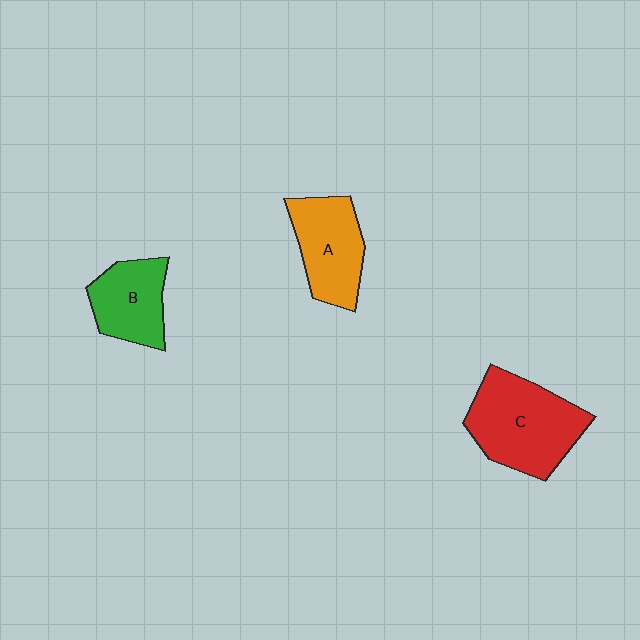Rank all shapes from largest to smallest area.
From largest to smallest: C (red), A (orange), B (green).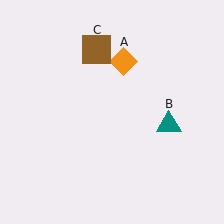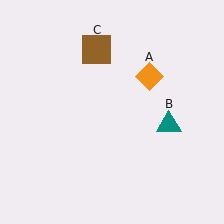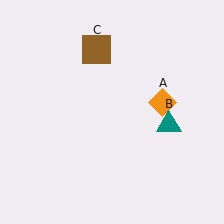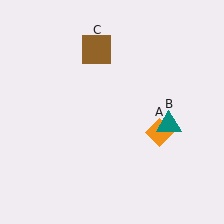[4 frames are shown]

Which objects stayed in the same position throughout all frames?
Teal triangle (object B) and brown square (object C) remained stationary.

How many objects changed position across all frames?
1 object changed position: orange diamond (object A).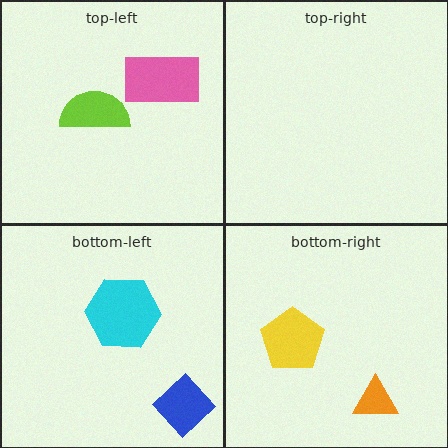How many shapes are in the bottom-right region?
2.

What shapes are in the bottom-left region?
The cyan hexagon, the blue diamond.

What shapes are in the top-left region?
The lime semicircle, the pink rectangle.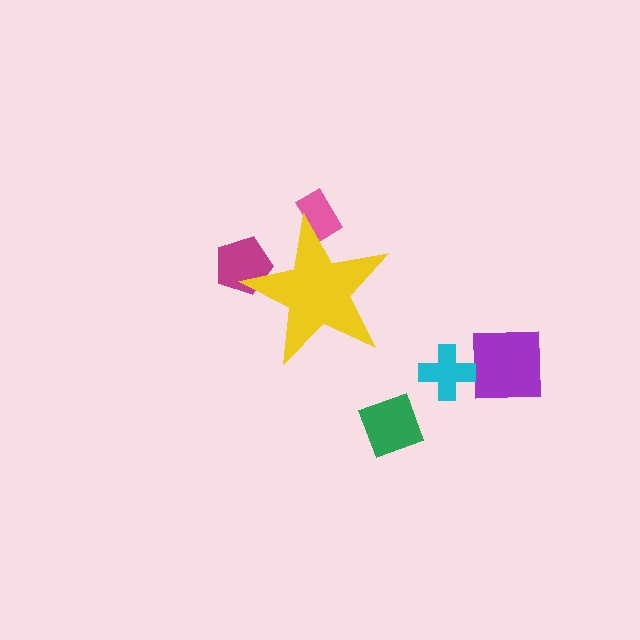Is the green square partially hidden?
No, the green square is fully visible.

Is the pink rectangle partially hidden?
Yes, the pink rectangle is partially hidden behind the yellow star.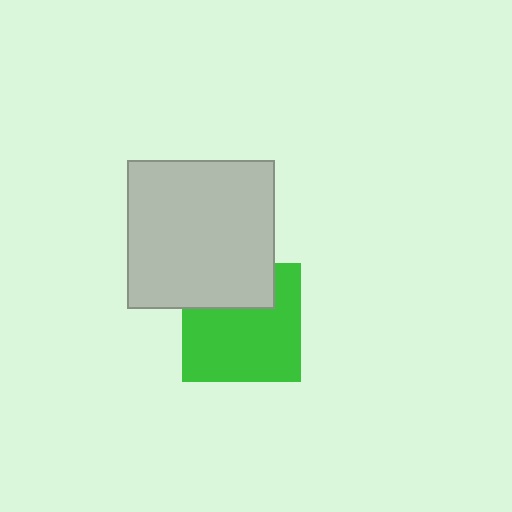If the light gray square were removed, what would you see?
You would see the complete green square.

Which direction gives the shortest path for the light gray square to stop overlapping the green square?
Moving up gives the shortest separation.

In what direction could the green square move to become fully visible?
The green square could move down. That would shift it out from behind the light gray square entirely.